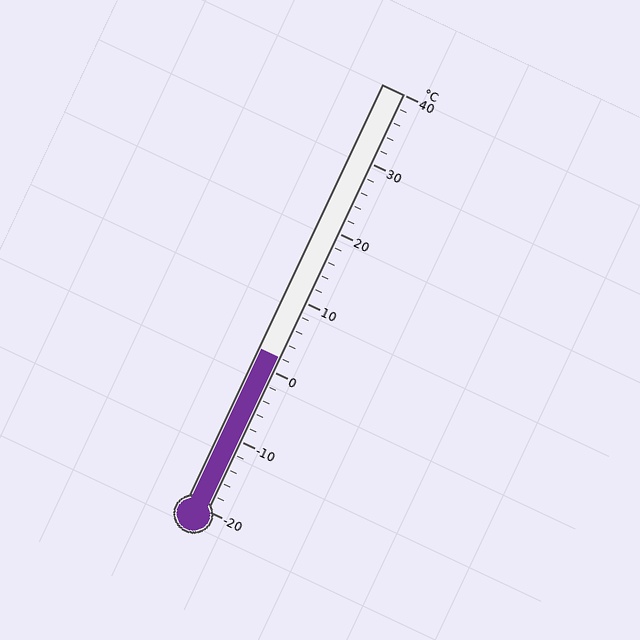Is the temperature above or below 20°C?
The temperature is below 20°C.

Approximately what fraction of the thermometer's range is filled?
The thermometer is filled to approximately 35% of its range.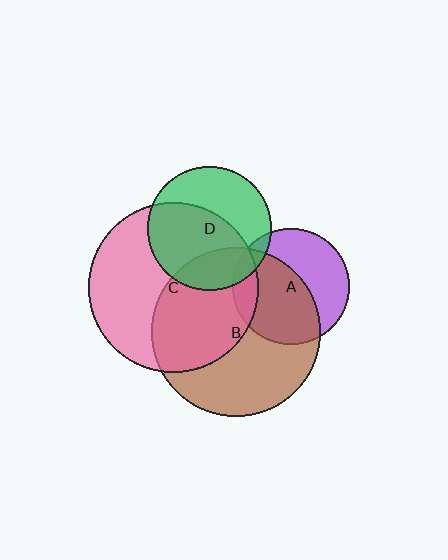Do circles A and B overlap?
Yes.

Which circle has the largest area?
Circle C (pink).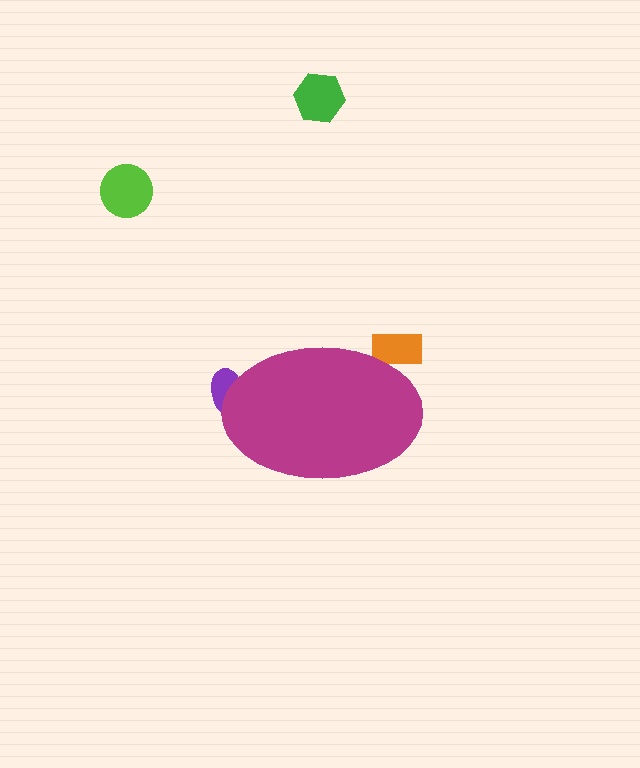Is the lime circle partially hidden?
No, the lime circle is fully visible.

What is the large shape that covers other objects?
A magenta ellipse.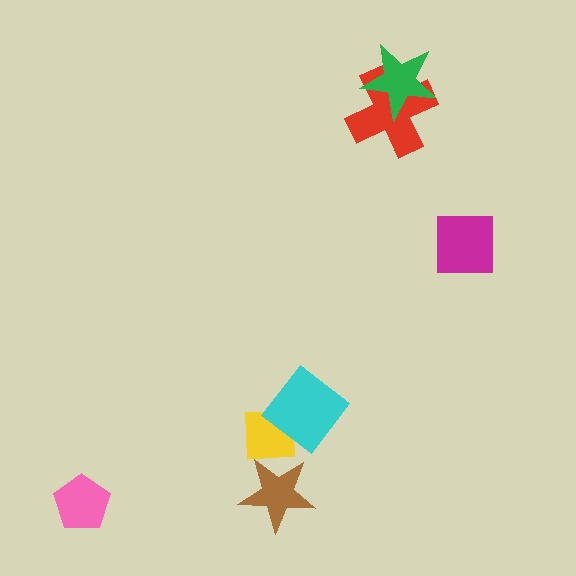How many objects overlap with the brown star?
1 object overlaps with the brown star.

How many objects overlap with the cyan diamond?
1 object overlaps with the cyan diamond.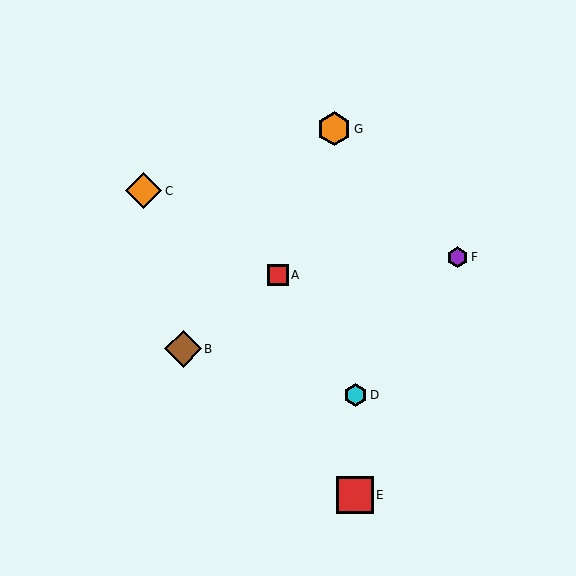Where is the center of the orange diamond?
The center of the orange diamond is at (144, 191).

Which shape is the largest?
The brown diamond (labeled B) is the largest.